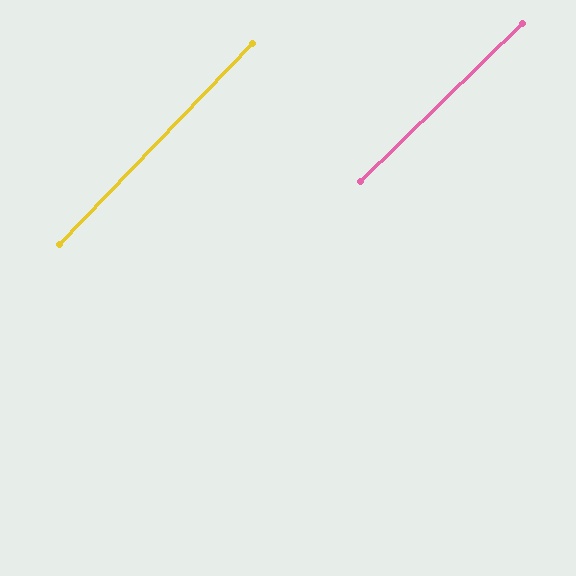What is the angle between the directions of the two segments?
Approximately 2 degrees.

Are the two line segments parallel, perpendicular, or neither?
Parallel — their directions differ by only 2.0°.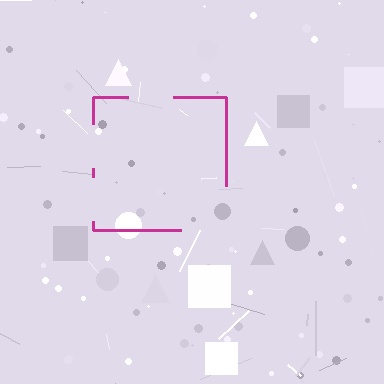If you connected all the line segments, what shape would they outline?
They would outline a square.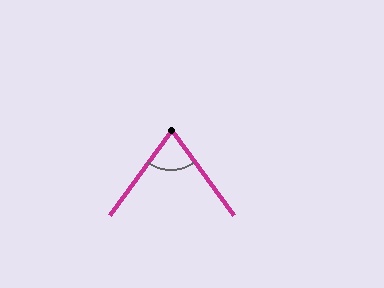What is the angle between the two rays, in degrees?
Approximately 72 degrees.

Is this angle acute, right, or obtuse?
It is acute.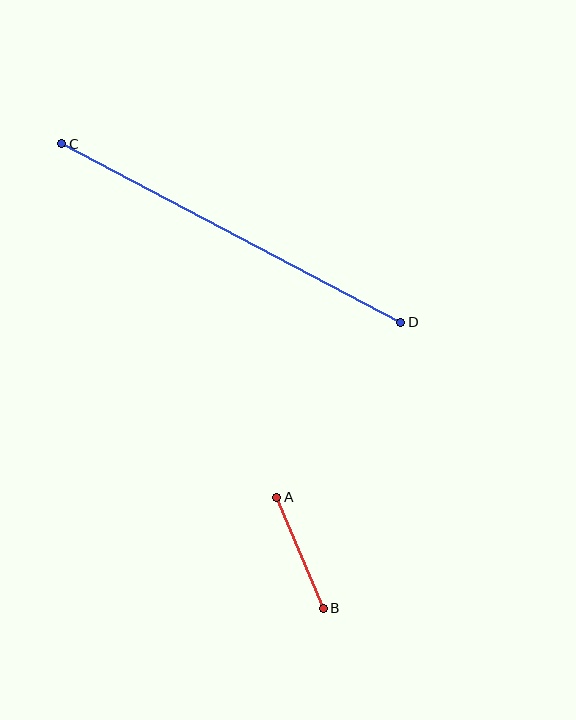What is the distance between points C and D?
The distance is approximately 383 pixels.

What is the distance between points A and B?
The distance is approximately 120 pixels.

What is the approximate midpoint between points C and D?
The midpoint is at approximately (231, 233) pixels.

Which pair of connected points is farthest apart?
Points C and D are farthest apart.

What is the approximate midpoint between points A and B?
The midpoint is at approximately (300, 553) pixels.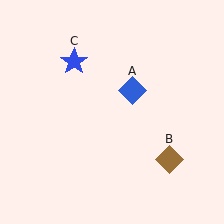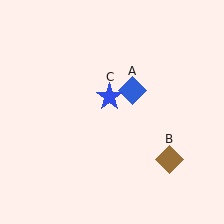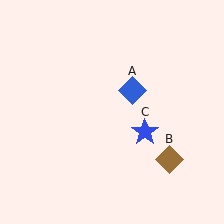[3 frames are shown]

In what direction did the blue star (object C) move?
The blue star (object C) moved down and to the right.